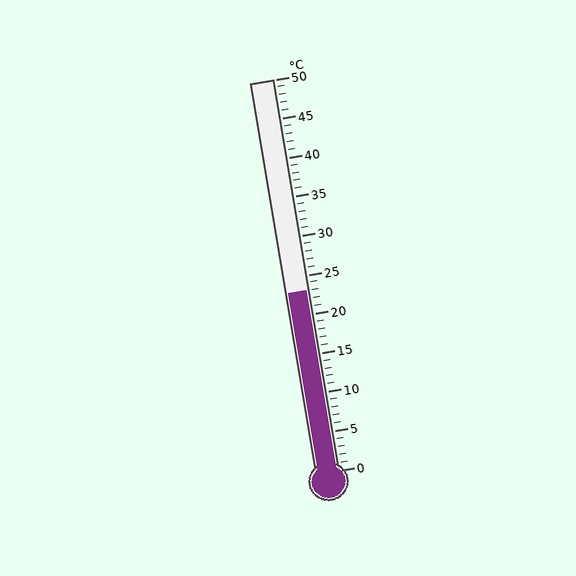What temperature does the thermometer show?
The thermometer shows approximately 23°C.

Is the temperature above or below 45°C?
The temperature is below 45°C.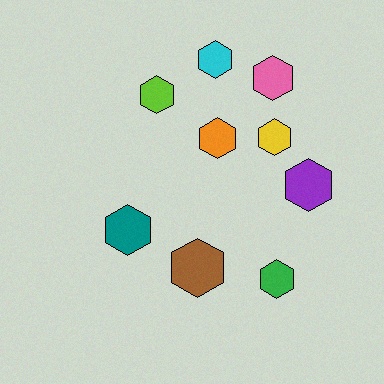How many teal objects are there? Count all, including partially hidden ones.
There is 1 teal object.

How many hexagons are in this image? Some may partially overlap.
There are 9 hexagons.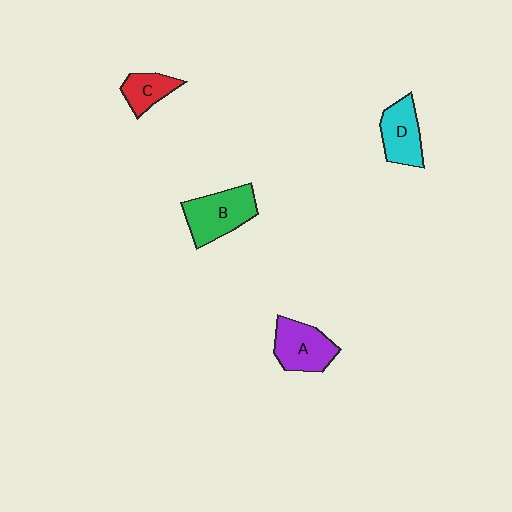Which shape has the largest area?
Shape B (green).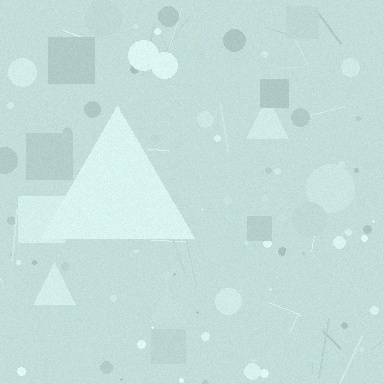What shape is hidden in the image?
A triangle is hidden in the image.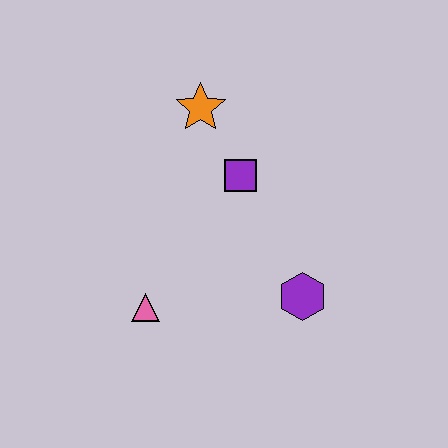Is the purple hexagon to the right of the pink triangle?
Yes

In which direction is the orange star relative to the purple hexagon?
The orange star is above the purple hexagon.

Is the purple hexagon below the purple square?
Yes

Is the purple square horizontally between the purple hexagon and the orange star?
Yes